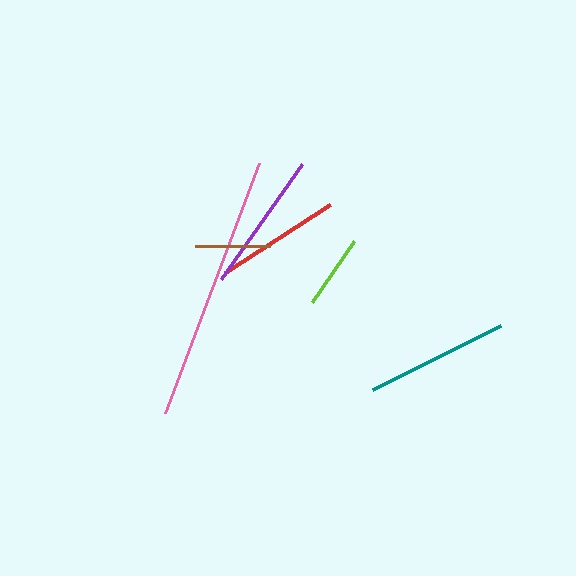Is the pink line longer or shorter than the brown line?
The pink line is longer than the brown line.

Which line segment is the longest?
The pink line is the longest at approximately 266 pixels.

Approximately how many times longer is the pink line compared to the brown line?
The pink line is approximately 3.5 times the length of the brown line.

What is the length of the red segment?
The red segment is approximately 126 pixels long.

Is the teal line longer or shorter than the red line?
The teal line is longer than the red line.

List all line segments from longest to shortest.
From longest to shortest: pink, teal, purple, red, brown, lime.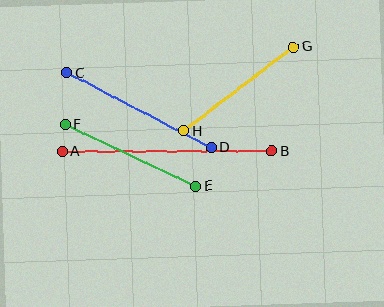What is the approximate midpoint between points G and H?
The midpoint is at approximately (239, 89) pixels.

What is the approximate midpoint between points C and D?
The midpoint is at approximately (139, 110) pixels.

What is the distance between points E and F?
The distance is approximately 144 pixels.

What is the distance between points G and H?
The distance is approximately 138 pixels.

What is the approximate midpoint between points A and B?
The midpoint is at approximately (167, 151) pixels.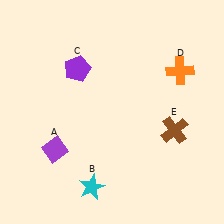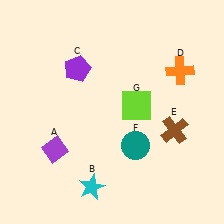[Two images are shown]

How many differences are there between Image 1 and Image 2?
There are 2 differences between the two images.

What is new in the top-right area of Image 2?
A lime square (G) was added in the top-right area of Image 2.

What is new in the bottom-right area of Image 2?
A teal circle (F) was added in the bottom-right area of Image 2.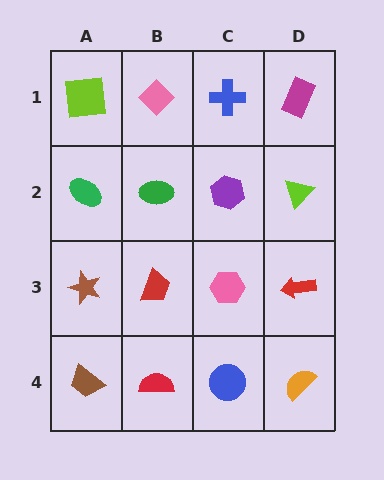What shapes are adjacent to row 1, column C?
A purple hexagon (row 2, column C), a pink diamond (row 1, column B), a magenta rectangle (row 1, column D).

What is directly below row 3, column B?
A red semicircle.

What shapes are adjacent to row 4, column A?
A brown star (row 3, column A), a red semicircle (row 4, column B).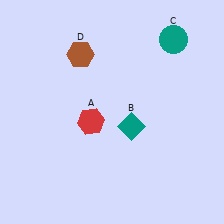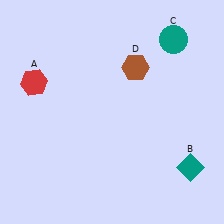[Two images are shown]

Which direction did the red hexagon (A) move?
The red hexagon (A) moved left.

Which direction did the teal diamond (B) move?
The teal diamond (B) moved right.